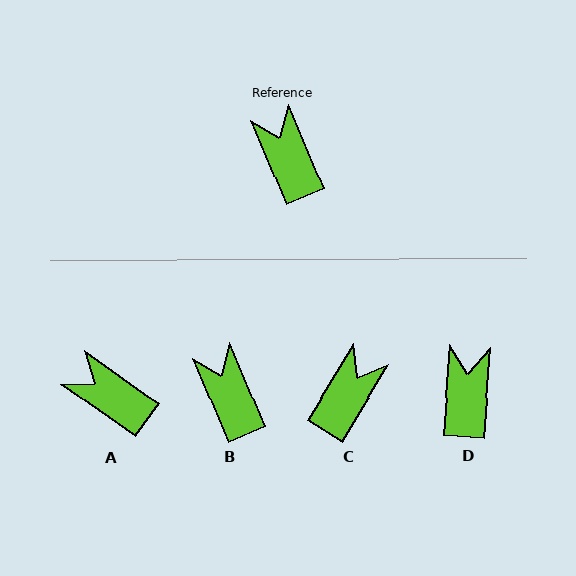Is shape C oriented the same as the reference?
No, it is off by about 54 degrees.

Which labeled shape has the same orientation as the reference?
B.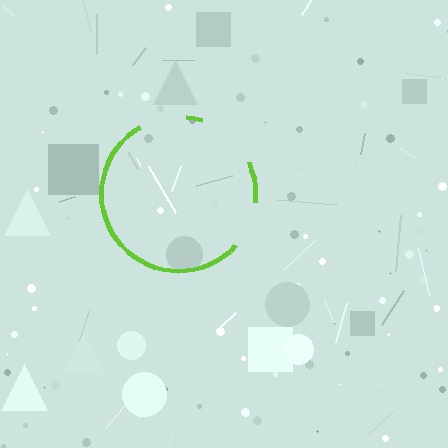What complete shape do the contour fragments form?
The contour fragments form a circle.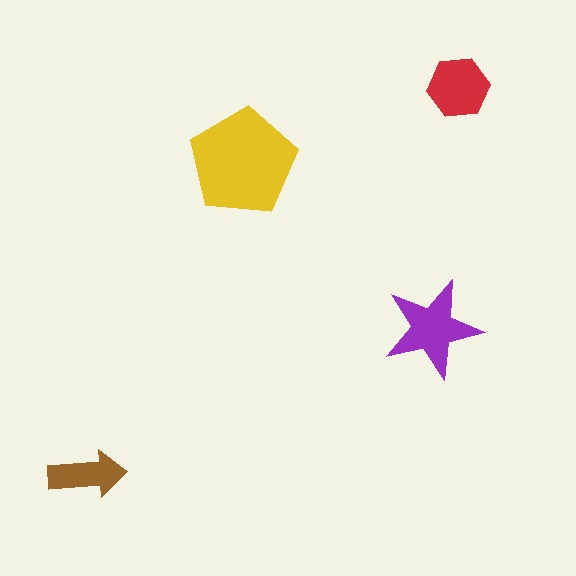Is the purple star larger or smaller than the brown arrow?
Larger.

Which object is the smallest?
The brown arrow.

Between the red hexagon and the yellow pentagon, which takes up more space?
The yellow pentagon.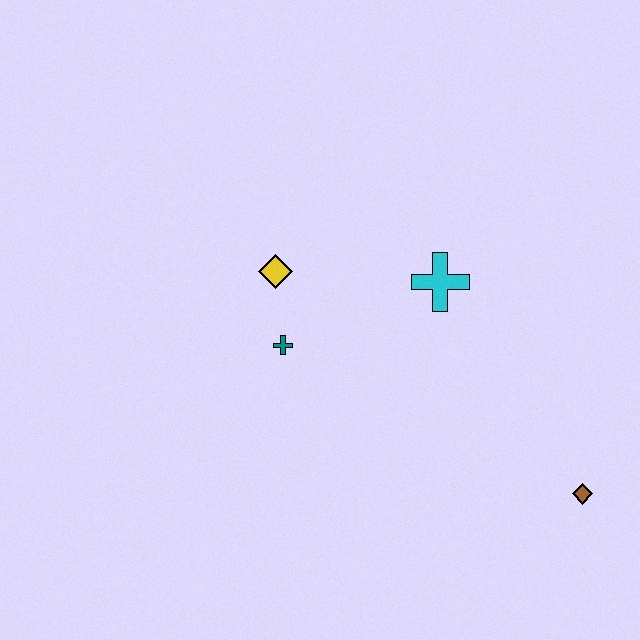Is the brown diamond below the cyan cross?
Yes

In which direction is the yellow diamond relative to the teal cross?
The yellow diamond is above the teal cross.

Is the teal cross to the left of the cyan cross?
Yes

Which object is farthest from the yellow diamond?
The brown diamond is farthest from the yellow diamond.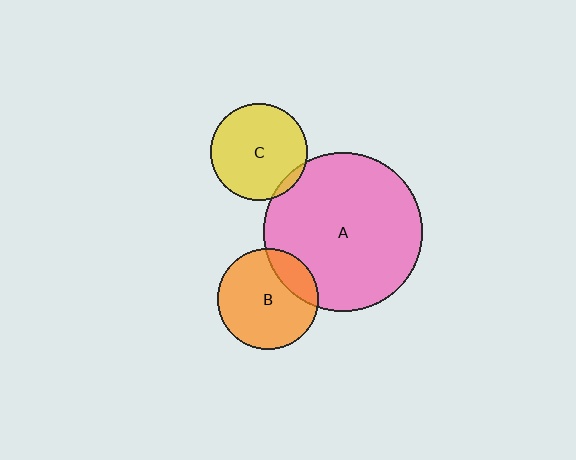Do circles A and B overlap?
Yes.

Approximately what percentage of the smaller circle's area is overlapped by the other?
Approximately 20%.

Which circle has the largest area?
Circle A (pink).